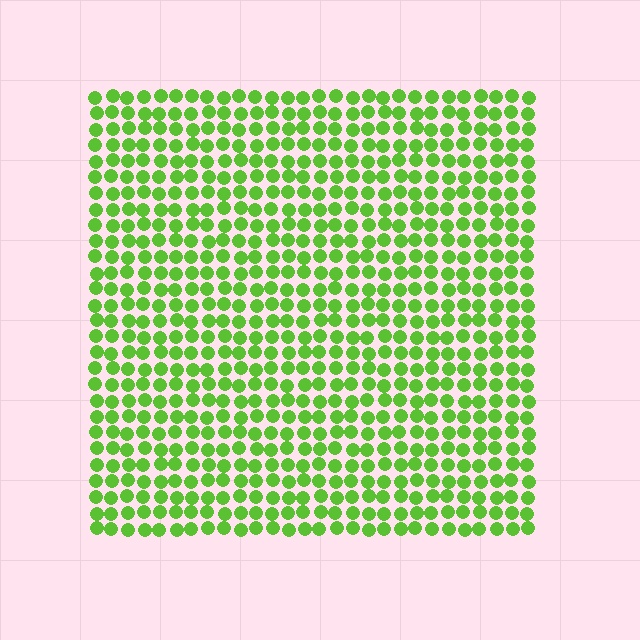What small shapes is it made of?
It is made of small circles.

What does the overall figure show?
The overall figure shows a square.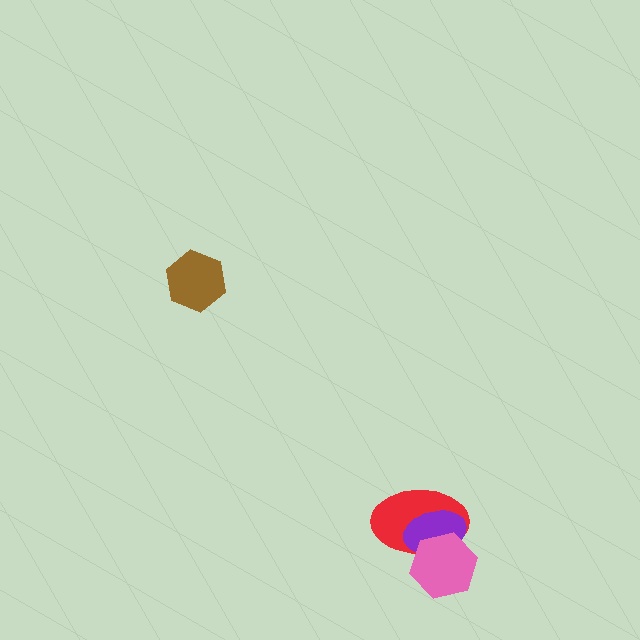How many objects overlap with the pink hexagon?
2 objects overlap with the pink hexagon.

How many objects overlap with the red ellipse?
2 objects overlap with the red ellipse.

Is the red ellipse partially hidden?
Yes, it is partially covered by another shape.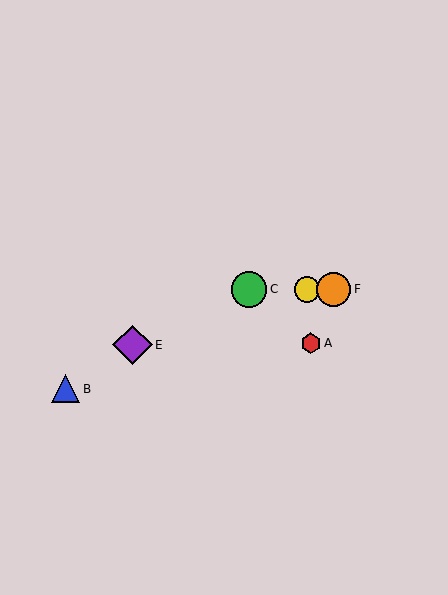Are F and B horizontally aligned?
No, F is at y≈289 and B is at y≈389.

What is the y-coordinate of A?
Object A is at y≈343.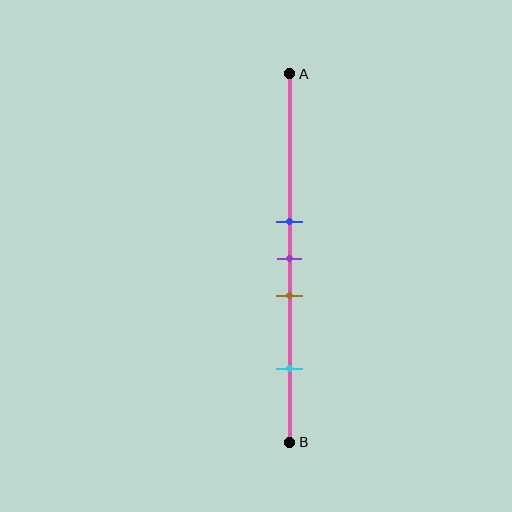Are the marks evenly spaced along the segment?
No, the marks are not evenly spaced.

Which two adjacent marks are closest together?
The blue and purple marks are the closest adjacent pair.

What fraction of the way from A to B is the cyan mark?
The cyan mark is approximately 80% (0.8) of the way from A to B.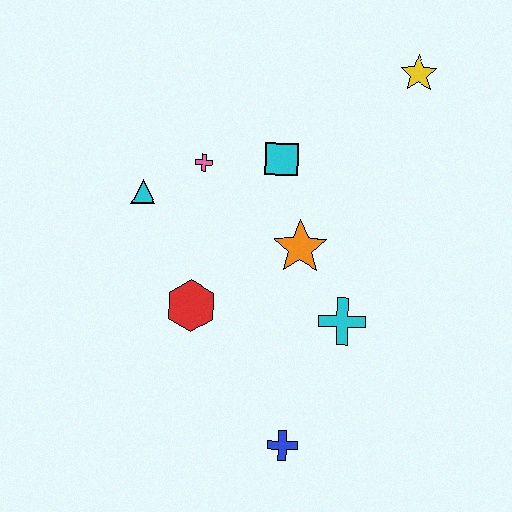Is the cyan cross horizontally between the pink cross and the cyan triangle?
No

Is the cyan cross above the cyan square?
No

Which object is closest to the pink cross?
The cyan triangle is closest to the pink cross.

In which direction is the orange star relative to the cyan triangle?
The orange star is to the right of the cyan triangle.